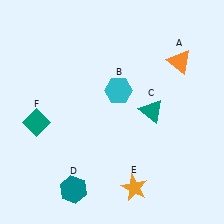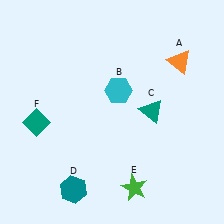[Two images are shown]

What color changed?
The star (E) changed from orange in Image 1 to green in Image 2.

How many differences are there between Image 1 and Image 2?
There is 1 difference between the two images.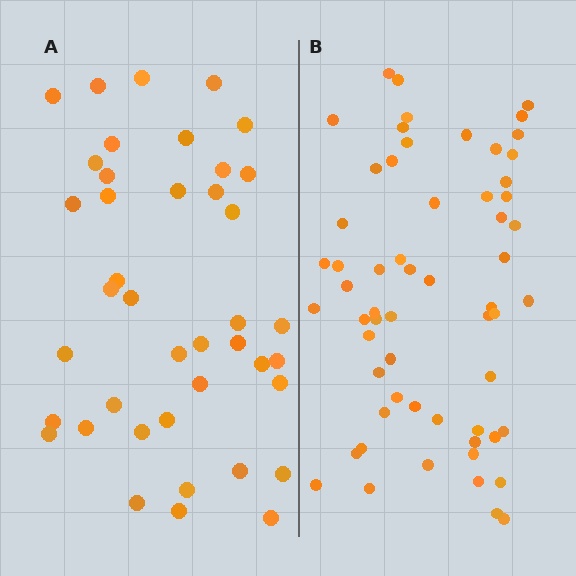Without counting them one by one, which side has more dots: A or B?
Region B (the right region) has more dots.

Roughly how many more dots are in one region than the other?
Region B has approximately 20 more dots than region A.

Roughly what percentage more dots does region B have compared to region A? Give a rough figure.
About 45% more.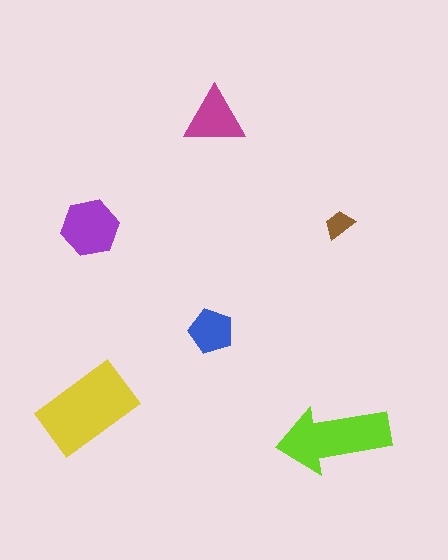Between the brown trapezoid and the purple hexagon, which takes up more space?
The purple hexagon.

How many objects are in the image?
There are 6 objects in the image.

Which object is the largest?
The yellow rectangle.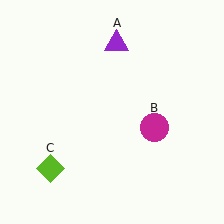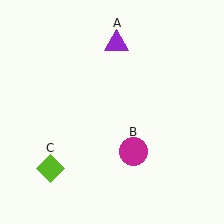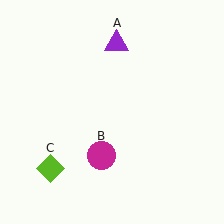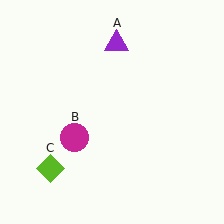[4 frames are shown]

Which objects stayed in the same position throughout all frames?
Purple triangle (object A) and lime diamond (object C) remained stationary.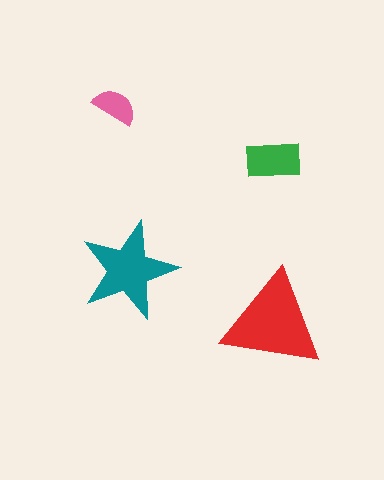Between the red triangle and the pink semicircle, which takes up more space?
The red triangle.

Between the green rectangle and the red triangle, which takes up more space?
The red triangle.